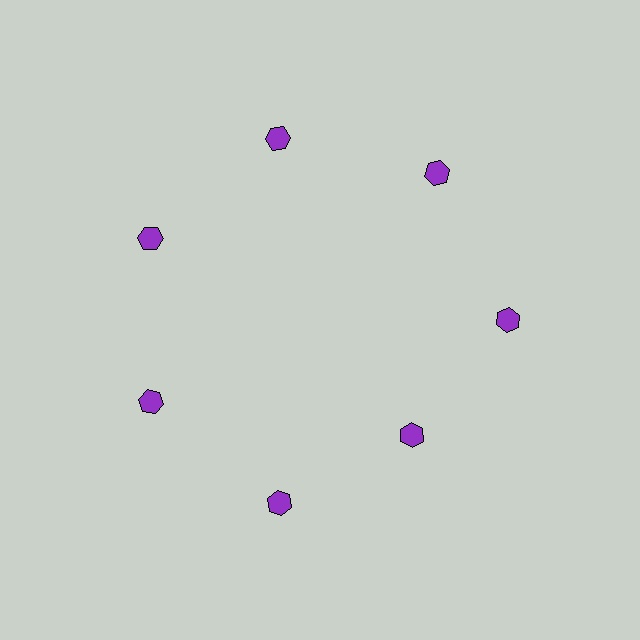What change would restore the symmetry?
The symmetry would be restored by moving it outward, back onto the ring so that all 7 hexagons sit at equal angles and equal distance from the center.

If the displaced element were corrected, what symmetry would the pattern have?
It would have 7-fold rotational symmetry — the pattern would map onto itself every 51 degrees.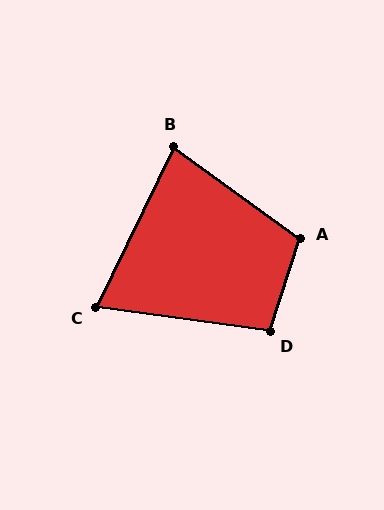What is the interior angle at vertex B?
Approximately 80 degrees (acute).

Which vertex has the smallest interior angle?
C, at approximately 72 degrees.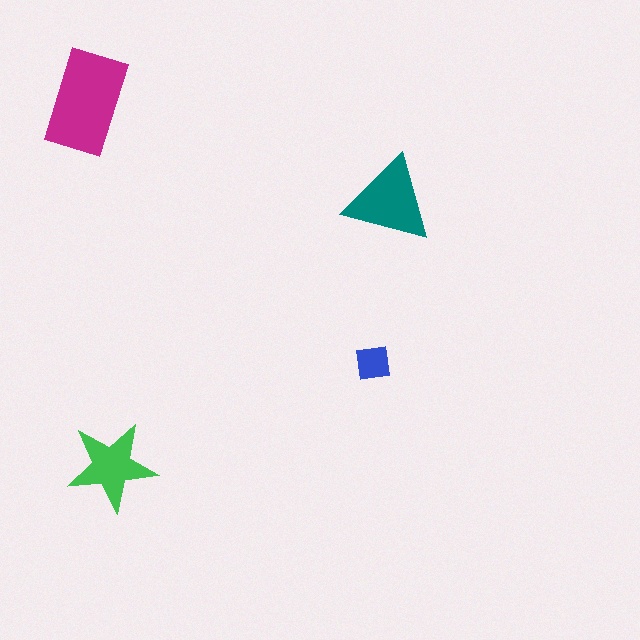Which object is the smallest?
The blue square.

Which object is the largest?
The magenta rectangle.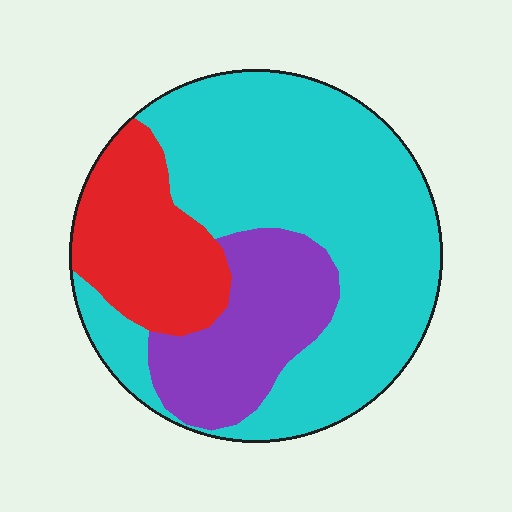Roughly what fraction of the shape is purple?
Purple takes up less than a quarter of the shape.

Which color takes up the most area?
Cyan, at roughly 60%.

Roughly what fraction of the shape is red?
Red covers 20% of the shape.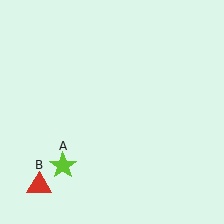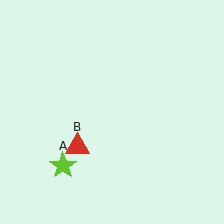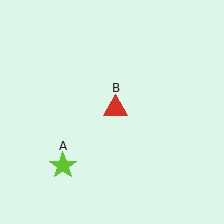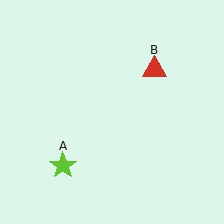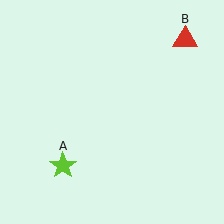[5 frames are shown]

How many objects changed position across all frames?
1 object changed position: red triangle (object B).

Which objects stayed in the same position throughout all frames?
Lime star (object A) remained stationary.